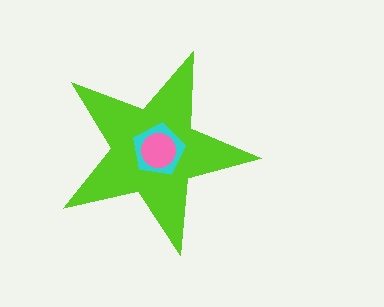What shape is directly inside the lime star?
The cyan pentagon.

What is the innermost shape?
The pink circle.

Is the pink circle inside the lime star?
Yes.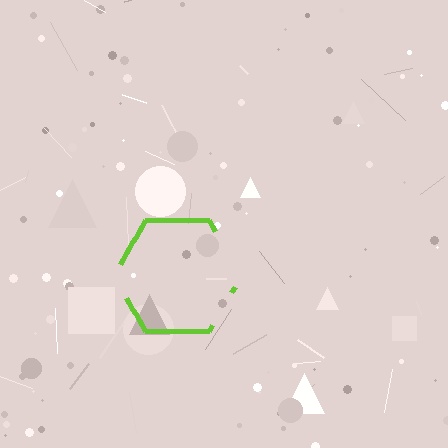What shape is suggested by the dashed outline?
The dashed outline suggests a hexagon.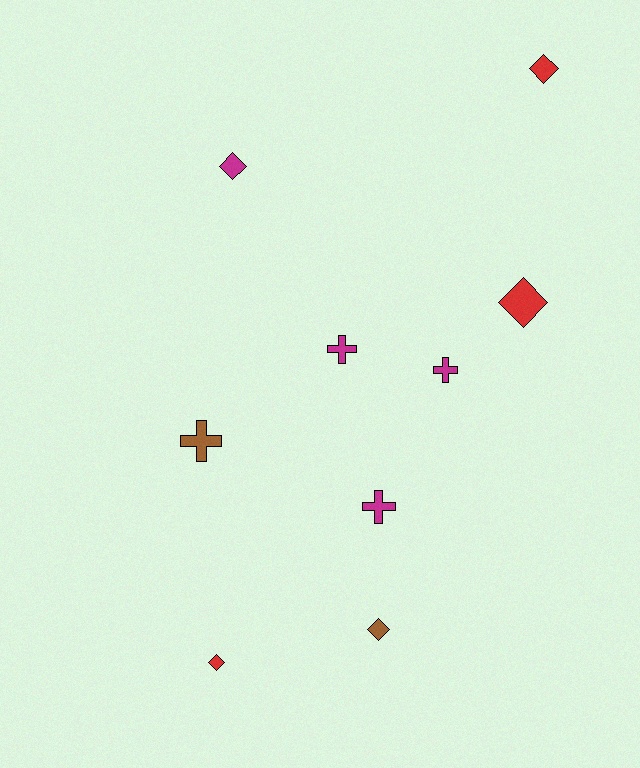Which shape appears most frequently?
Diamond, with 5 objects.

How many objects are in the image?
There are 9 objects.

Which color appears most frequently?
Magenta, with 4 objects.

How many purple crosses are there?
There are no purple crosses.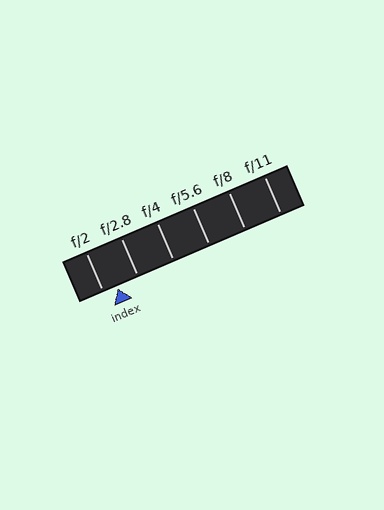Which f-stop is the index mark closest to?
The index mark is closest to f/2.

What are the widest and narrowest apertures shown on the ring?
The widest aperture shown is f/2 and the narrowest is f/11.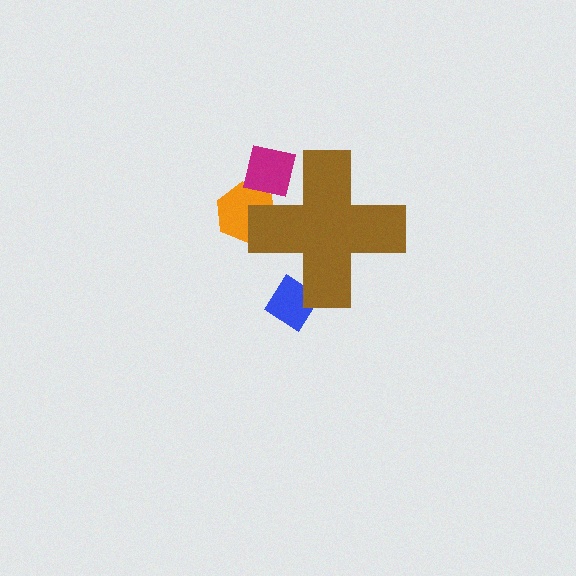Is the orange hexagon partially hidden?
Yes, the orange hexagon is partially hidden behind the brown cross.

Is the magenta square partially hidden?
Yes, the magenta square is partially hidden behind the brown cross.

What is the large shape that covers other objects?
A brown cross.